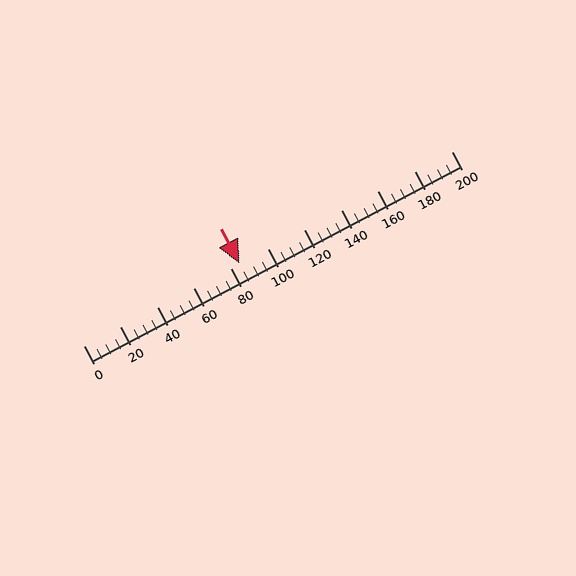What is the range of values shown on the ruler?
The ruler shows values from 0 to 200.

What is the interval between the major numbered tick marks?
The major tick marks are spaced 20 units apart.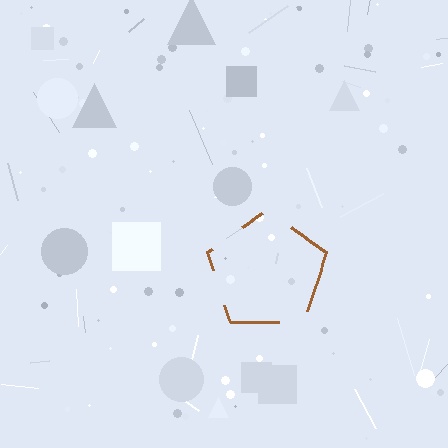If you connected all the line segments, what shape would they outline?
They would outline a pentagon.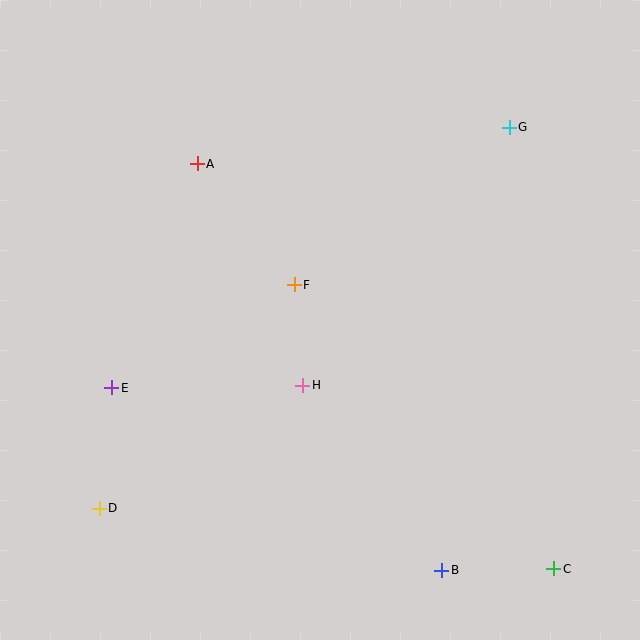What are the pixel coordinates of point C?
Point C is at (554, 569).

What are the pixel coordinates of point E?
Point E is at (112, 388).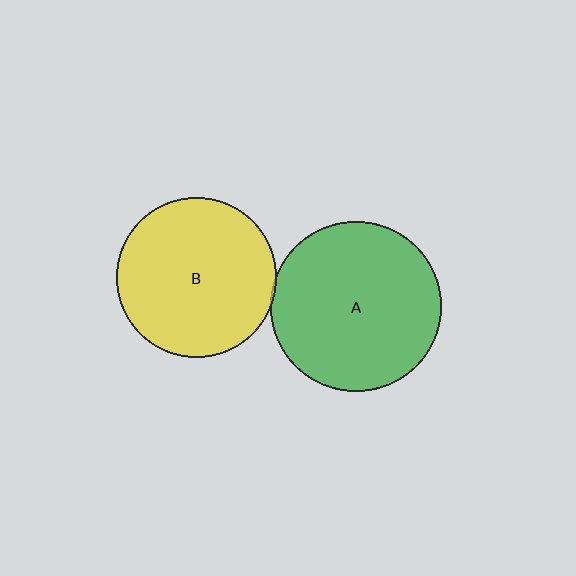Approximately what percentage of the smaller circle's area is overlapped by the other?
Approximately 5%.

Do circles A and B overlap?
Yes.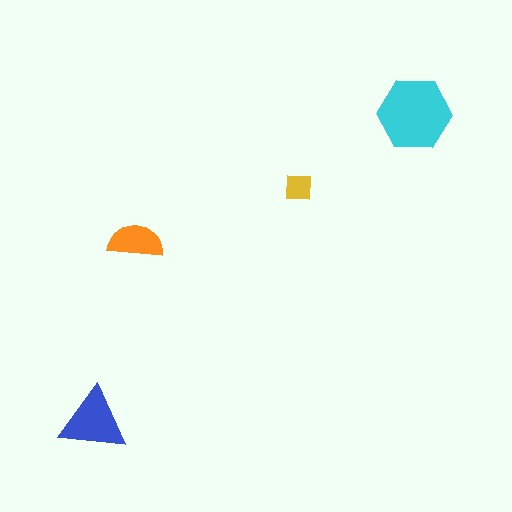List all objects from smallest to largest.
The yellow square, the orange semicircle, the blue triangle, the cyan hexagon.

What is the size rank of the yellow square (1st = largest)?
4th.